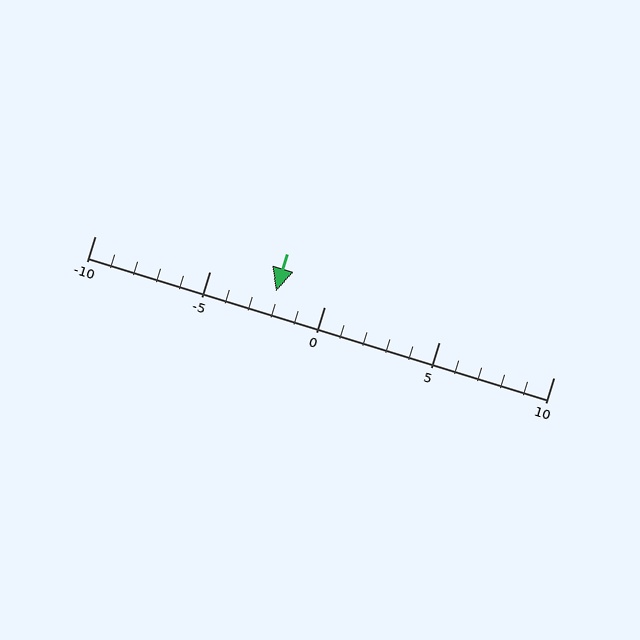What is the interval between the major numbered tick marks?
The major tick marks are spaced 5 units apart.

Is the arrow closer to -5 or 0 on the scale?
The arrow is closer to 0.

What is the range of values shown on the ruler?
The ruler shows values from -10 to 10.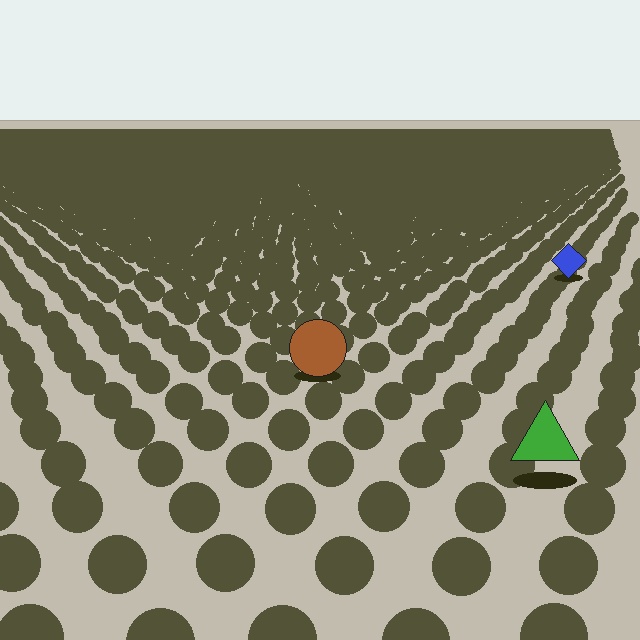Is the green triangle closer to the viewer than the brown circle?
Yes. The green triangle is closer — you can tell from the texture gradient: the ground texture is coarser near it.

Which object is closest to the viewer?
The green triangle is closest. The texture marks near it are larger and more spread out.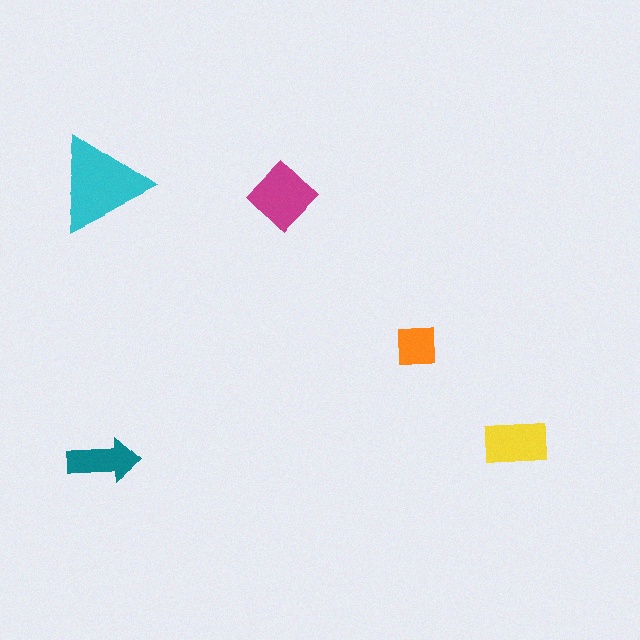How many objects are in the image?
There are 5 objects in the image.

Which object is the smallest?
The orange square.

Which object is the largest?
The cyan triangle.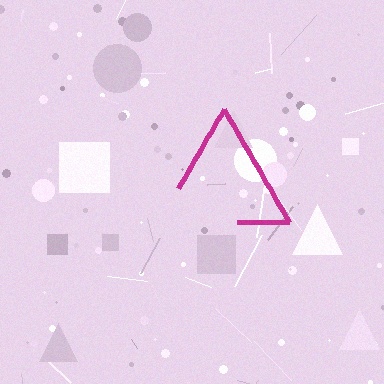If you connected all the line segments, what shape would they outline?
They would outline a triangle.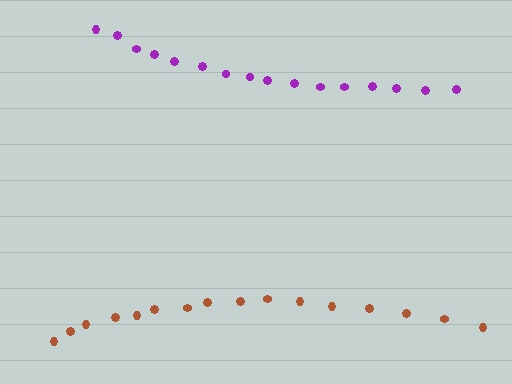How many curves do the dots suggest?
There are 2 distinct paths.